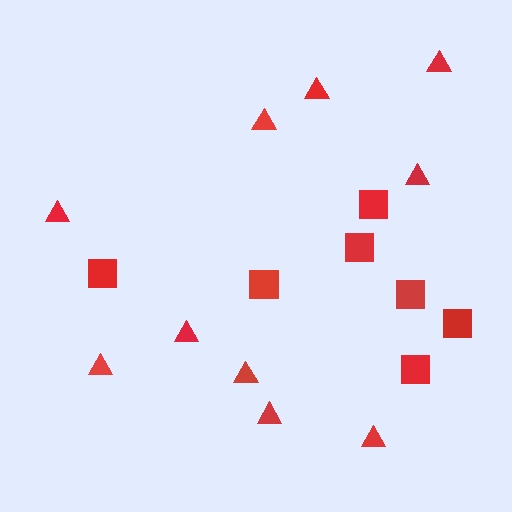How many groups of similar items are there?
There are 2 groups: one group of squares (7) and one group of triangles (10).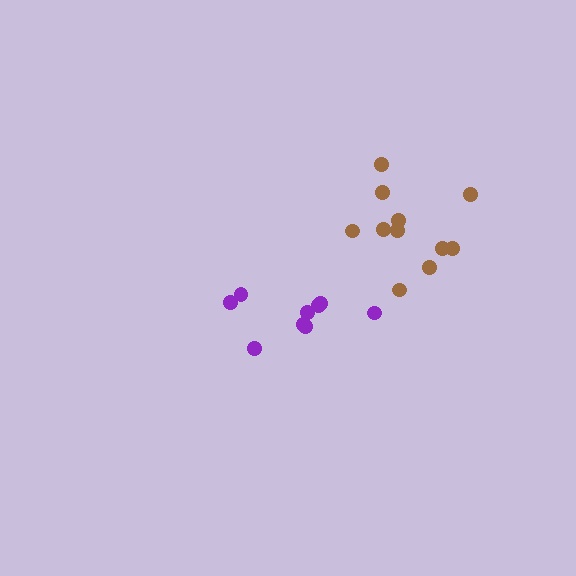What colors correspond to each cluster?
The clusters are colored: brown, purple.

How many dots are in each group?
Group 1: 11 dots, Group 2: 9 dots (20 total).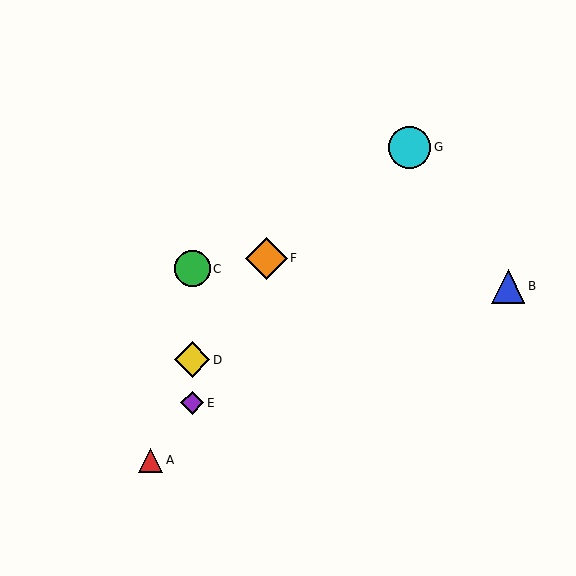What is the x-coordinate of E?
Object E is at x≈192.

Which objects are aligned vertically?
Objects C, D, E are aligned vertically.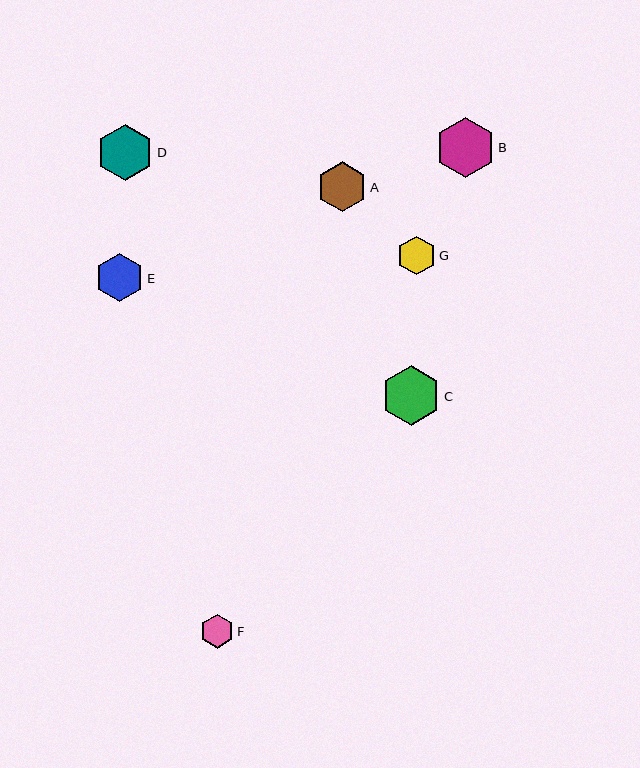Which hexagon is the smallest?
Hexagon F is the smallest with a size of approximately 34 pixels.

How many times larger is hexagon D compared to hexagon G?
Hexagon D is approximately 1.5 times the size of hexagon G.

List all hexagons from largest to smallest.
From largest to smallest: C, B, D, A, E, G, F.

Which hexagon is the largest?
Hexagon C is the largest with a size of approximately 59 pixels.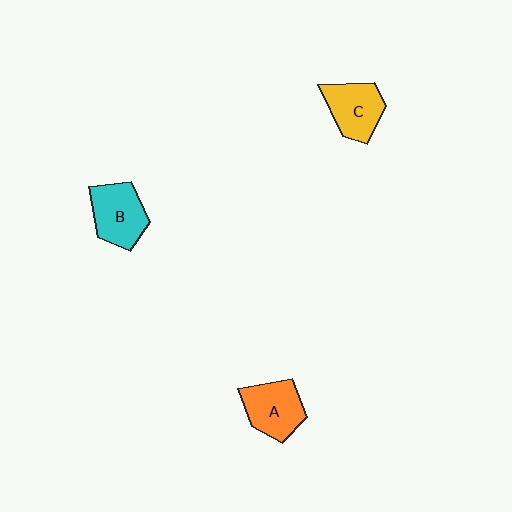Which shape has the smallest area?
Shape C (yellow).